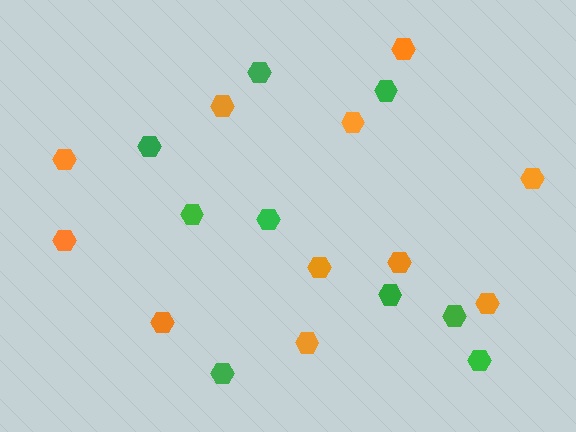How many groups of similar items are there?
There are 2 groups: one group of green hexagons (9) and one group of orange hexagons (11).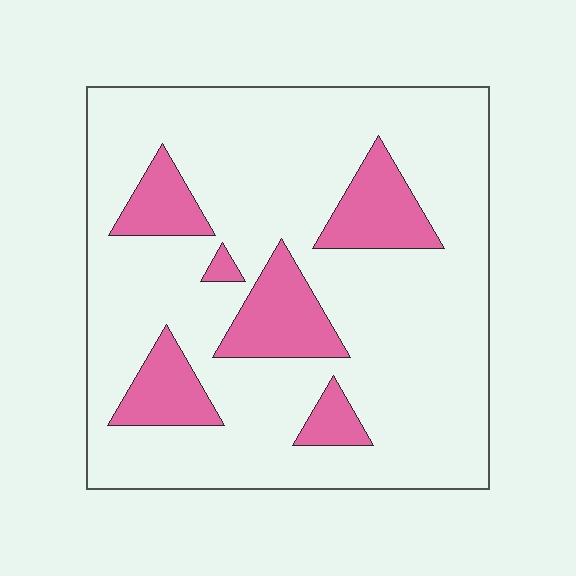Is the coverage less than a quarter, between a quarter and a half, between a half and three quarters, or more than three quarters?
Less than a quarter.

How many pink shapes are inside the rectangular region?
6.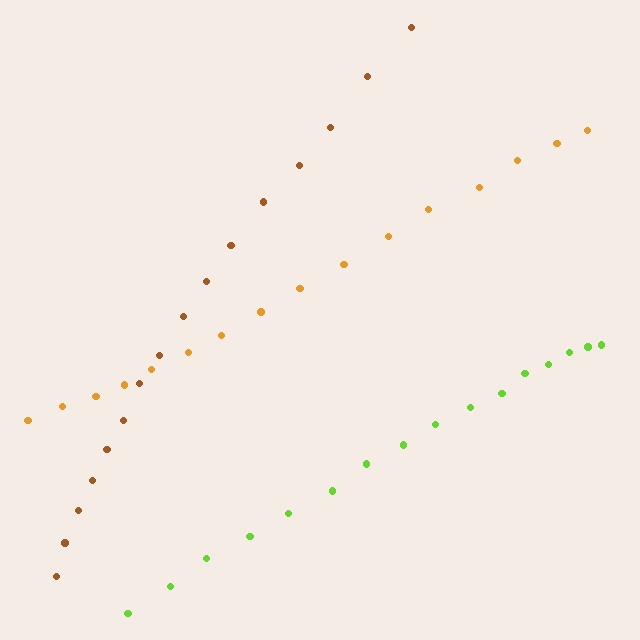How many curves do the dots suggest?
There are 3 distinct paths.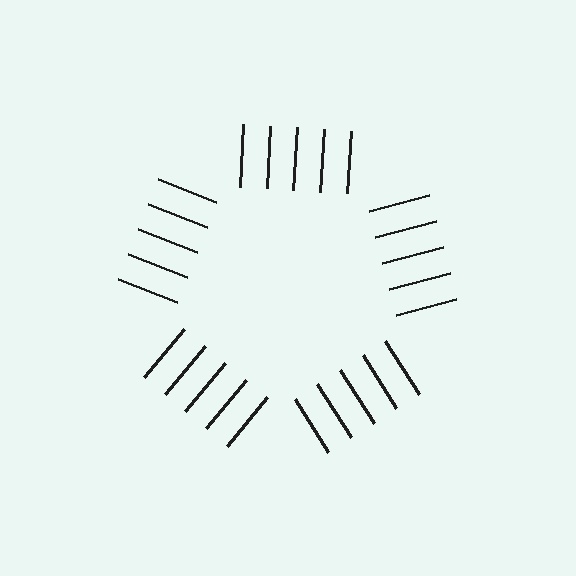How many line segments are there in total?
25 — 5 along each of the 5 edges.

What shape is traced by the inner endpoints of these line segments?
An illusory pentagon — the line segments terminate on its edges but no continuous stroke is drawn.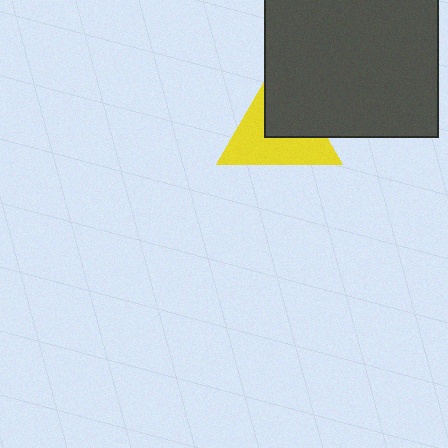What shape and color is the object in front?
The object in front is a dark gray rectangle.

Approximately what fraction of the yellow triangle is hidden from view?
Roughly 43% of the yellow triangle is hidden behind the dark gray rectangle.